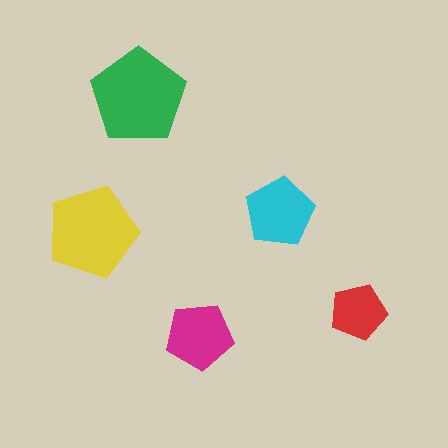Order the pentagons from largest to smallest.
the green one, the yellow one, the cyan one, the magenta one, the red one.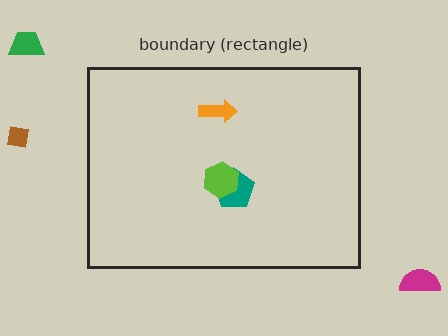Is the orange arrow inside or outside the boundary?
Inside.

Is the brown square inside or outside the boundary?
Outside.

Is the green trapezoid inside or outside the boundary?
Outside.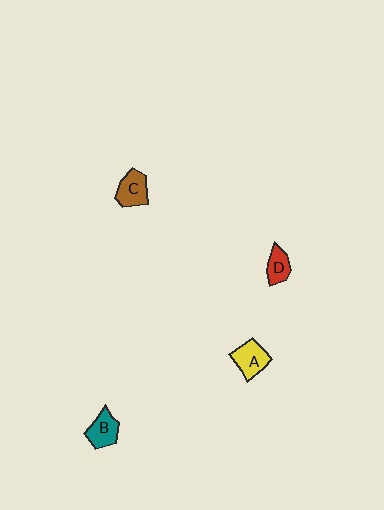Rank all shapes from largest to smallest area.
From largest to smallest: A (yellow), C (brown), B (teal), D (red).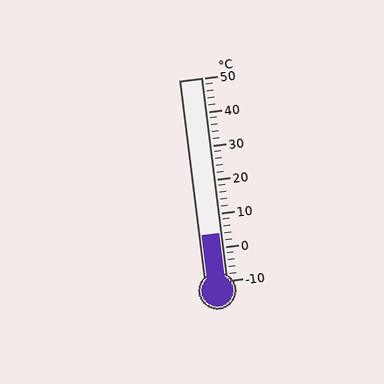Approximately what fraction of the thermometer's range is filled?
The thermometer is filled to approximately 25% of its range.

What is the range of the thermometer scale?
The thermometer scale ranges from -10°C to 50°C.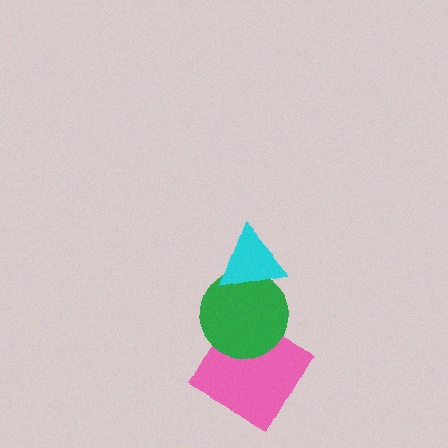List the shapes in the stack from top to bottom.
From top to bottom: the cyan triangle, the green circle, the pink square.